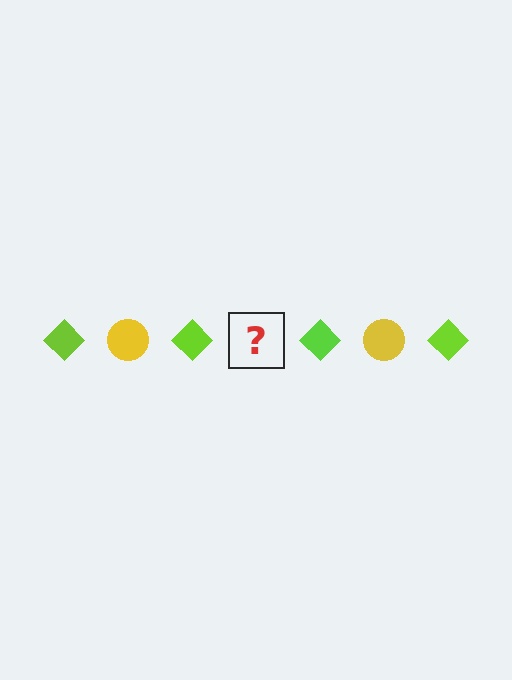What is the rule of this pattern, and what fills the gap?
The rule is that the pattern alternates between lime diamond and yellow circle. The gap should be filled with a yellow circle.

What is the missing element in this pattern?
The missing element is a yellow circle.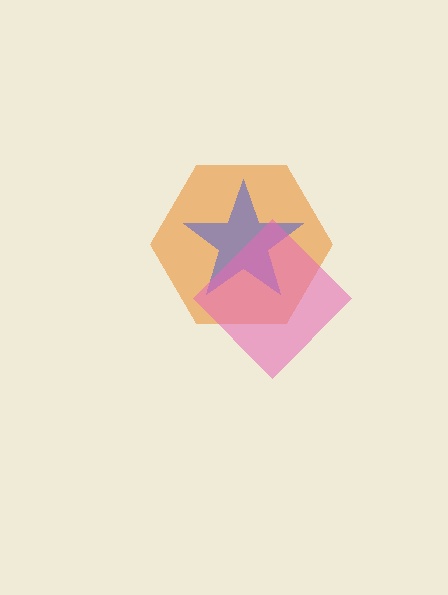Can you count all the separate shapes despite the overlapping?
Yes, there are 3 separate shapes.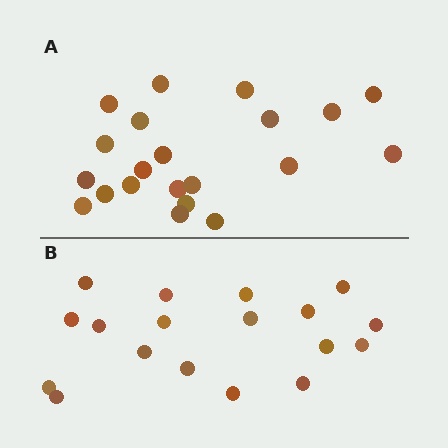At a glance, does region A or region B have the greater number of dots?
Region A (the top region) has more dots.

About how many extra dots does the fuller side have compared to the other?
Region A has just a few more — roughly 2 or 3 more dots than region B.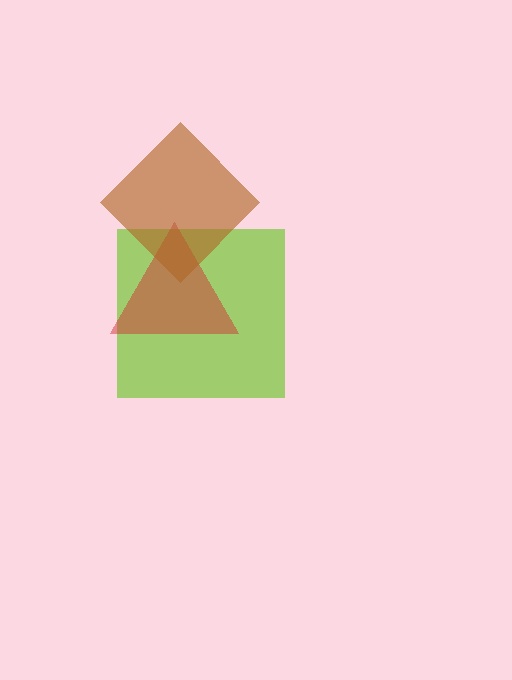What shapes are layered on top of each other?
The layered shapes are: a lime square, a red triangle, a brown diamond.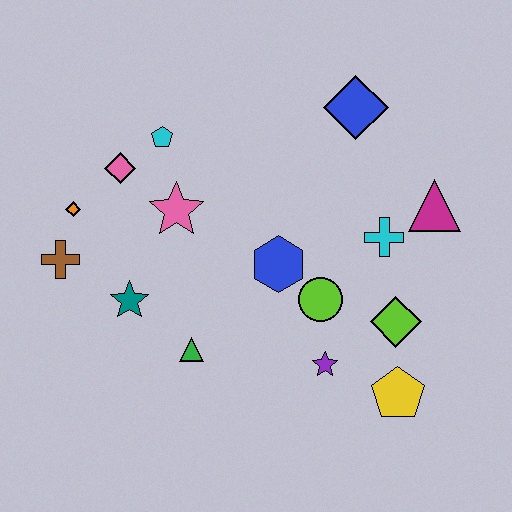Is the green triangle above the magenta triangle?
No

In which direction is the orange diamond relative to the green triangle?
The orange diamond is above the green triangle.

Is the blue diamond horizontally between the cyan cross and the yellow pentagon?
No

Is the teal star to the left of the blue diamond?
Yes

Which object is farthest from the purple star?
The orange diamond is farthest from the purple star.